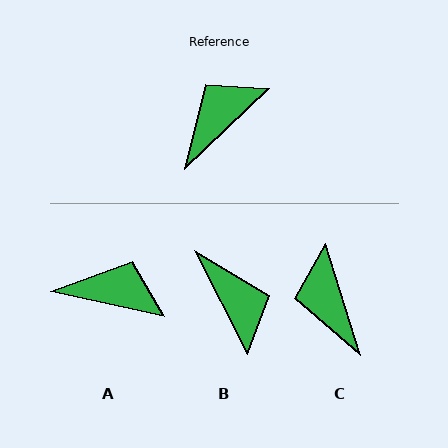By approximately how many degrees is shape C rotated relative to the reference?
Approximately 64 degrees counter-clockwise.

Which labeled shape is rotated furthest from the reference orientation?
B, about 107 degrees away.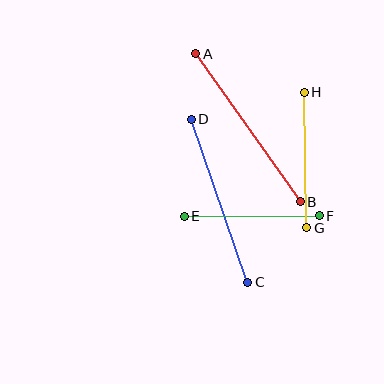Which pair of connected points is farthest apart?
Points A and B are farthest apart.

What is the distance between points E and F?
The distance is approximately 135 pixels.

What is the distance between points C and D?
The distance is approximately 173 pixels.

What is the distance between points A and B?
The distance is approximately 181 pixels.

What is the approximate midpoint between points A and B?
The midpoint is at approximately (248, 128) pixels.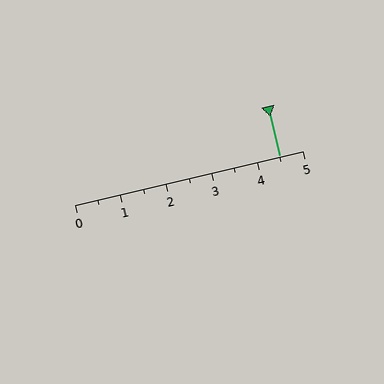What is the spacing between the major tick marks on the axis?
The major ticks are spaced 1 apart.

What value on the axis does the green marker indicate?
The marker indicates approximately 4.5.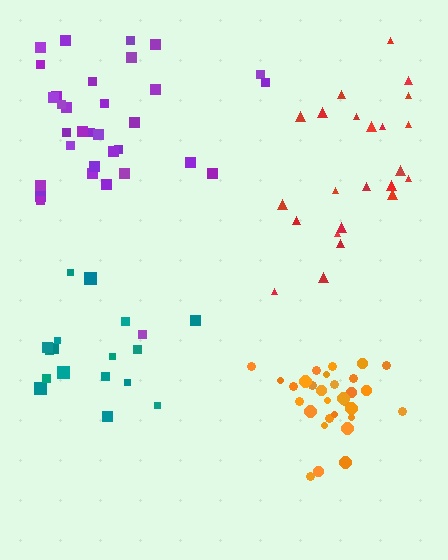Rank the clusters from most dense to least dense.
orange, teal, purple, red.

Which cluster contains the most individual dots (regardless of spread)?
Purple (33).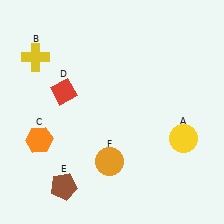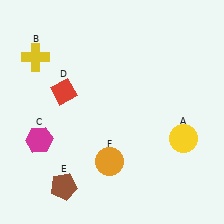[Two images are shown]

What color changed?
The hexagon (C) changed from orange in Image 1 to magenta in Image 2.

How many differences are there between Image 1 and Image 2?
There is 1 difference between the two images.